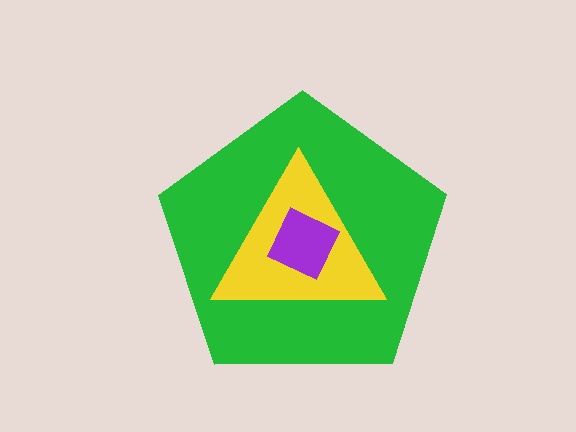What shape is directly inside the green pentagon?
The yellow triangle.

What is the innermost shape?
The purple square.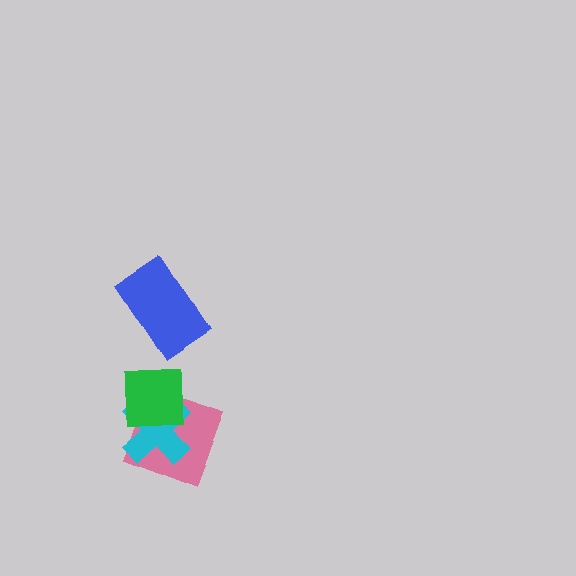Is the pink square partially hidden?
Yes, it is partially covered by another shape.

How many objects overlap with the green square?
2 objects overlap with the green square.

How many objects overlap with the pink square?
2 objects overlap with the pink square.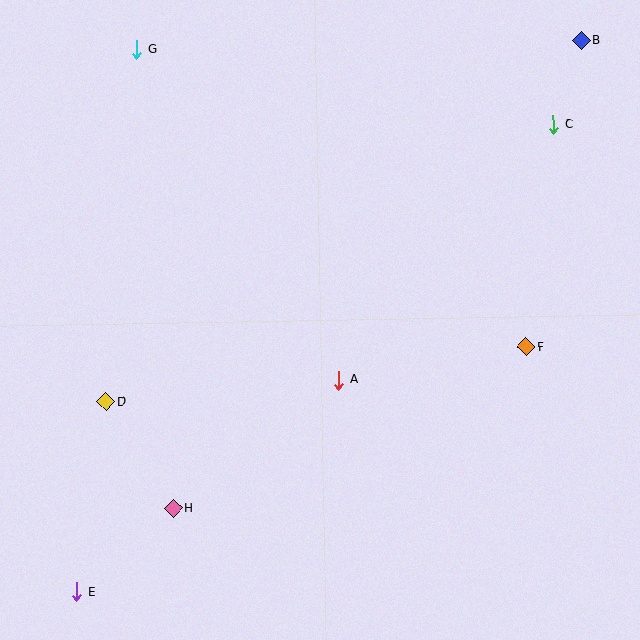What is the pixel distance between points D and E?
The distance between D and E is 193 pixels.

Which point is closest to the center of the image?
Point A at (339, 380) is closest to the center.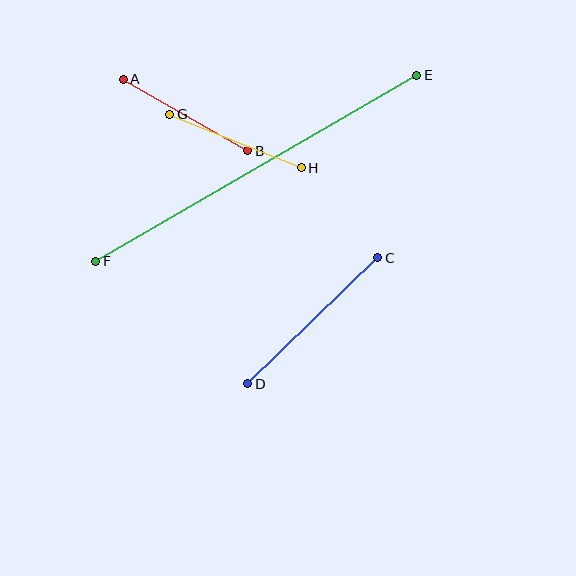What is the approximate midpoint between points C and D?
The midpoint is at approximately (313, 321) pixels.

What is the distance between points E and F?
The distance is approximately 371 pixels.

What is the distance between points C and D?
The distance is approximately 181 pixels.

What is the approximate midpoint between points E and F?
The midpoint is at approximately (256, 168) pixels.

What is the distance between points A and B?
The distance is approximately 144 pixels.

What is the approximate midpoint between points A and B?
The midpoint is at approximately (186, 115) pixels.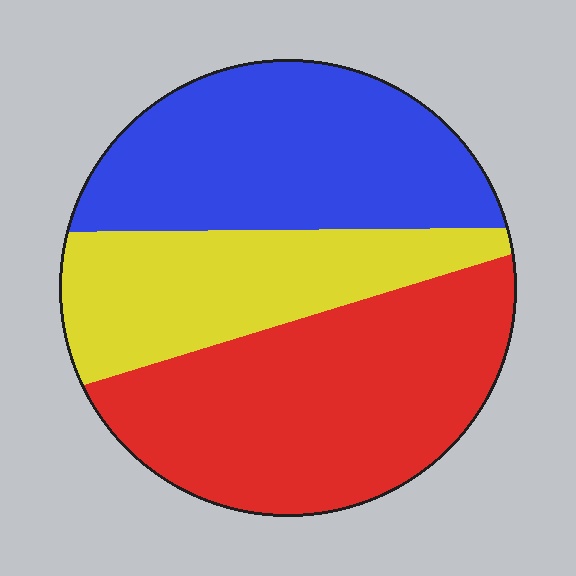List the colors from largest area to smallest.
From largest to smallest: red, blue, yellow.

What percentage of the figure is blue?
Blue covers roughly 35% of the figure.